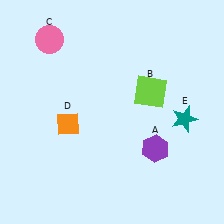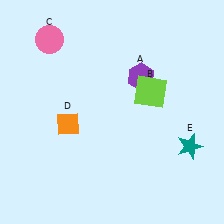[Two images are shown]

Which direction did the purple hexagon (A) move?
The purple hexagon (A) moved up.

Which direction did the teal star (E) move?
The teal star (E) moved down.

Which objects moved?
The objects that moved are: the purple hexagon (A), the teal star (E).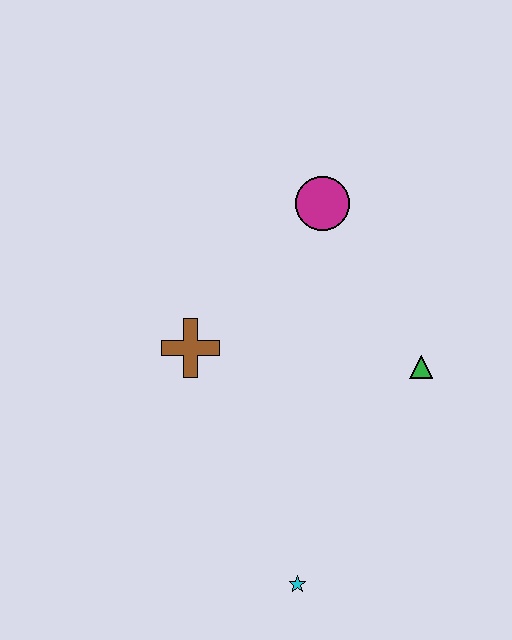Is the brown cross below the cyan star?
No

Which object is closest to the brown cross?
The magenta circle is closest to the brown cross.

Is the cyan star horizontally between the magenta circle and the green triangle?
No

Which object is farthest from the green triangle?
The cyan star is farthest from the green triangle.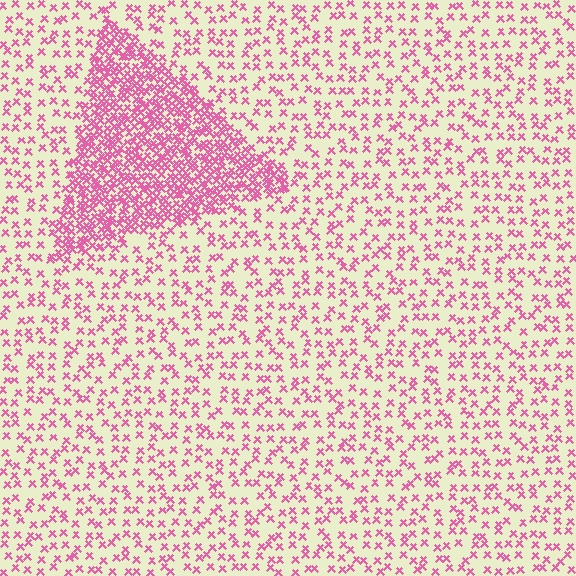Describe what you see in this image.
The image contains small pink elements arranged at two different densities. A triangle-shaped region is visible where the elements are more densely packed than the surrounding area.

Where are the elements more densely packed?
The elements are more densely packed inside the triangle boundary.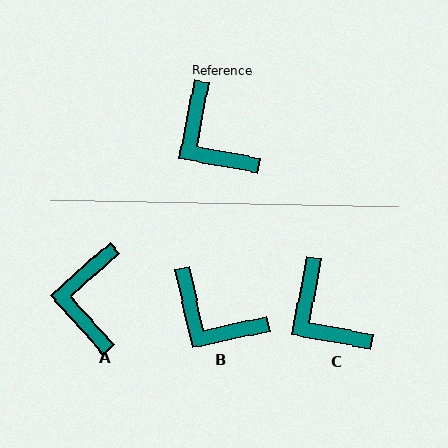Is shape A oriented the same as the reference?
No, it is off by about 38 degrees.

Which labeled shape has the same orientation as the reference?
C.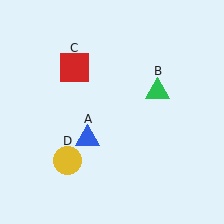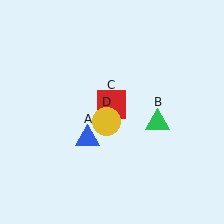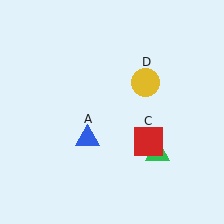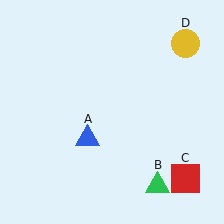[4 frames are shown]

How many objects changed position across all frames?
3 objects changed position: green triangle (object B), red square (object C), yellow circle (object D).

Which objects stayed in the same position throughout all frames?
Blue triangle (object A) remained stationary.